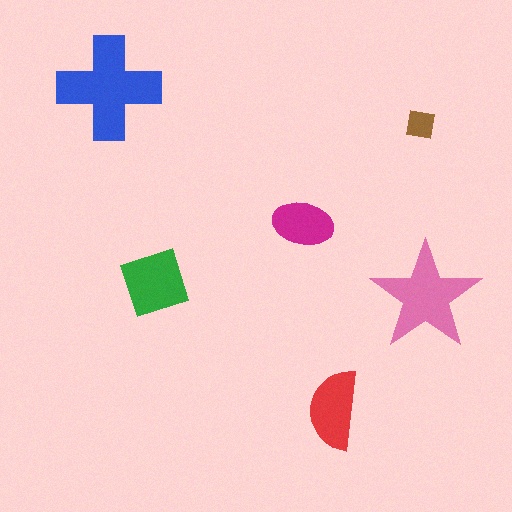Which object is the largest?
The blue cross.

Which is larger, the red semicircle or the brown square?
The red semicircle.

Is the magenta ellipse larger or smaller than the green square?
Smaller.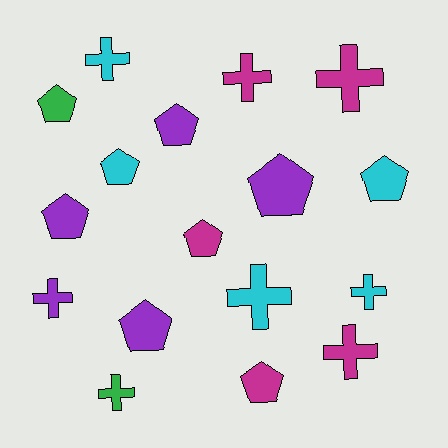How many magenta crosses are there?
There are 3 magenta crosses.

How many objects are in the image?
There are 17 objects.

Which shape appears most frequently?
Pentagon, with 9 objects.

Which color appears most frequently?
Magenta, with 5 objects.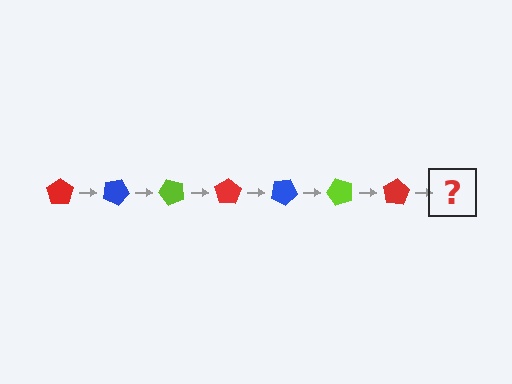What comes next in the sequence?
The next element should be a blue pentagon, rotated 175 degrees from the start.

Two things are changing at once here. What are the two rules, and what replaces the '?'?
The two rules are that it rotates 25 degrees each step and the color cycles through red, blue, and lime. The '?' should be a blue pentagon, rotated 175 degrees from the start.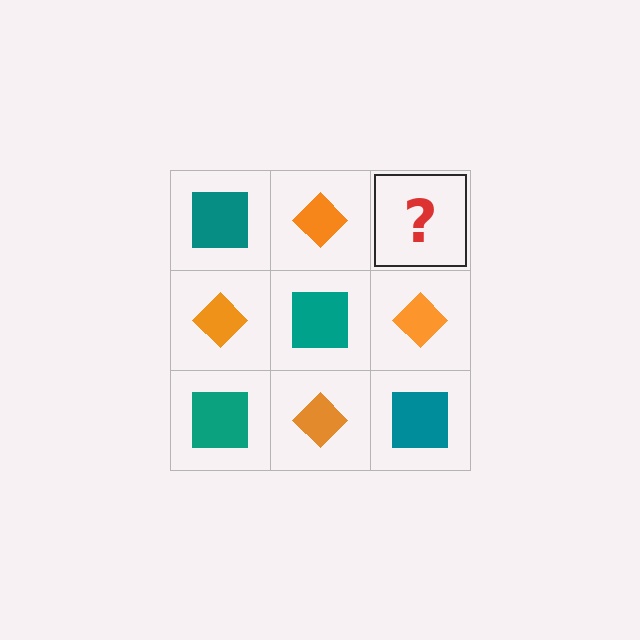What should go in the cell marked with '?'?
The missing cell should contain a teal square.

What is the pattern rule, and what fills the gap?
The rule is that it alternates teal square and orange diamond in a checkerboard pattern. The gap should be filled with a teal square.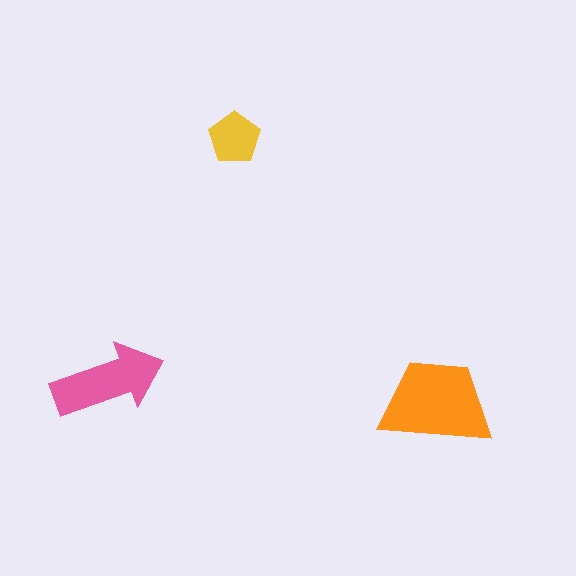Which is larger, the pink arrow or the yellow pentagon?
The pink arrow.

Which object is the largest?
The orange trapezoid.